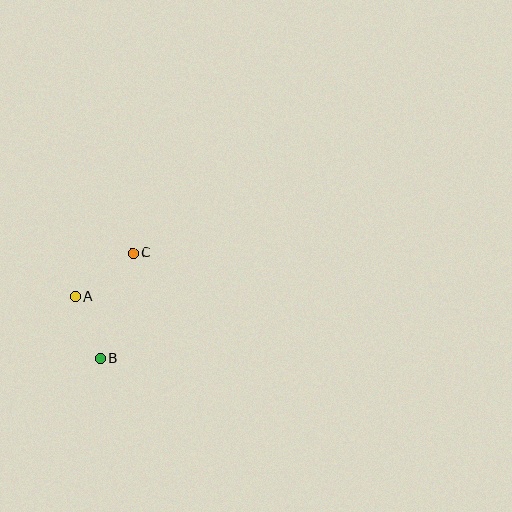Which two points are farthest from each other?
Points B and C are farthest from each other.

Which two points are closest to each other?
Points A and B are closest to each other.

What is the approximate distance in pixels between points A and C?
The distance between A and C is approximately 72 pixels.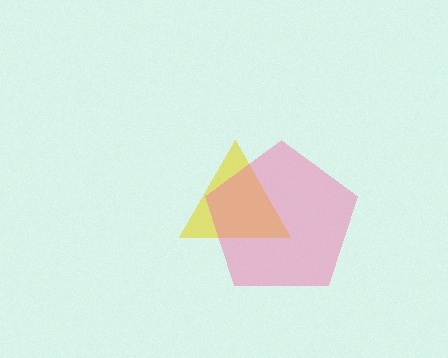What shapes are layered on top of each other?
The layered shapes are: a yellow triangle, a pink pentagon.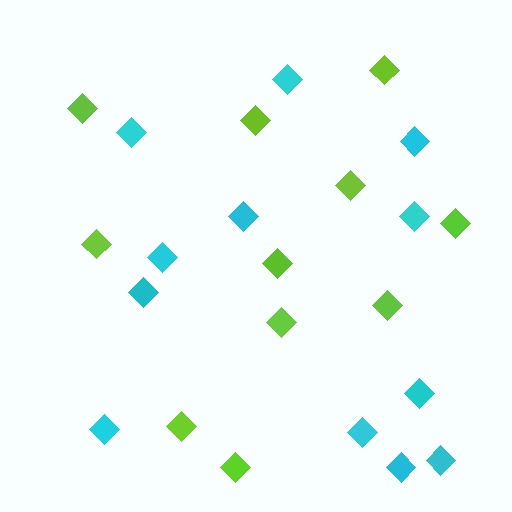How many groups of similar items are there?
There are 2 groups: one group of cyan diamonds (12) and one group of lime diamonds (11).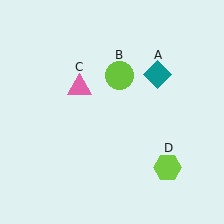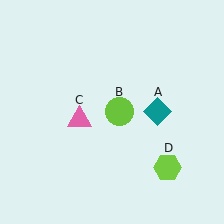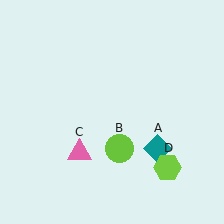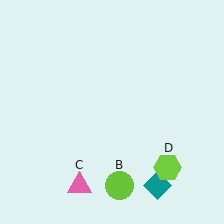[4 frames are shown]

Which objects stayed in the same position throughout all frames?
Lime hexagon (object D) remained stationary.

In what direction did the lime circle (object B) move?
The lime circle (object B) moved down.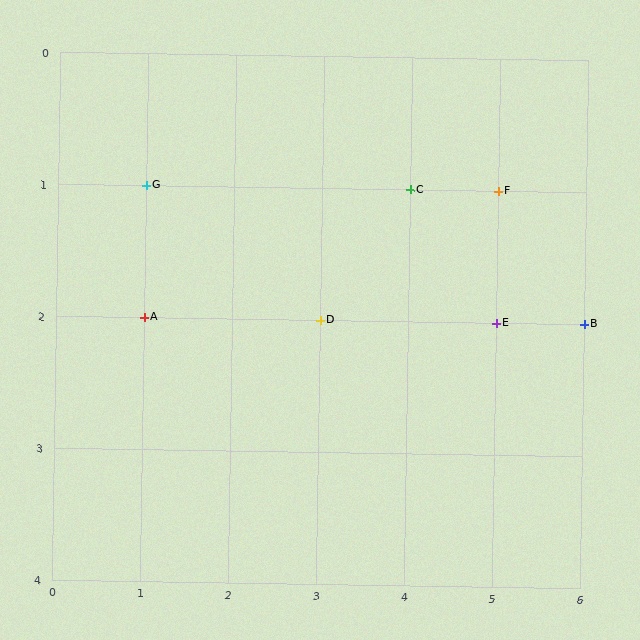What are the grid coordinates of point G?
Point G is at grid coordinates (1, 1).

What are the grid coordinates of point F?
Point F is at grid coordinates (5, 1).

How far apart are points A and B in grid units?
Points A and B are 5 columns apart.